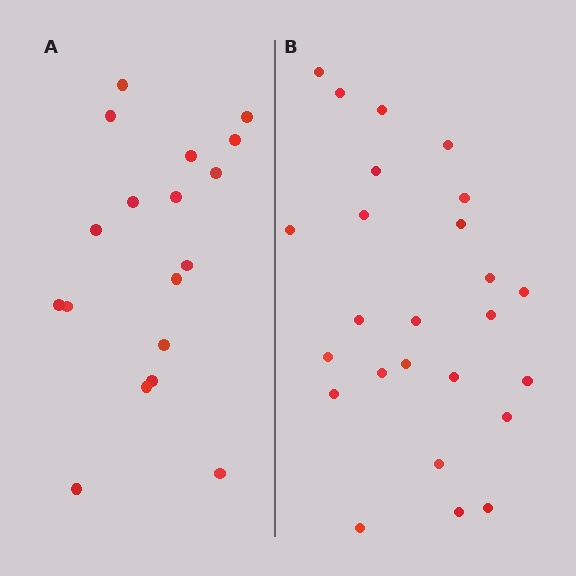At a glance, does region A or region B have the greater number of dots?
Region B (the right region) has more dots.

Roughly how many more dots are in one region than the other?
Region B has roughly 8 or so more dots than region A.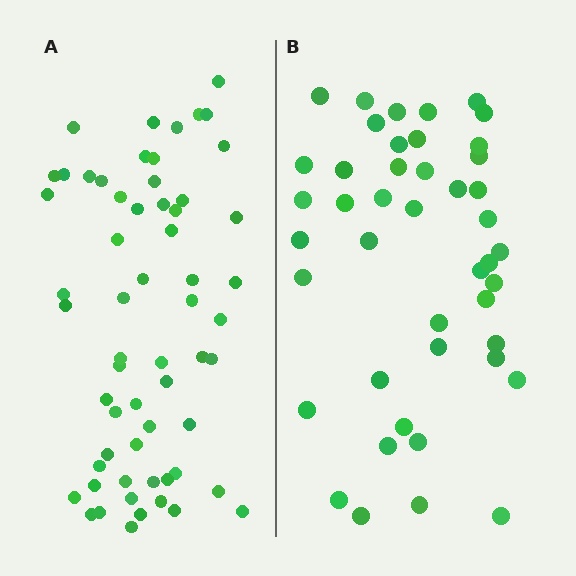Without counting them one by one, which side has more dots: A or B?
Region A (the left region) has more dots.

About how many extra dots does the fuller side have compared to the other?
Region A has approximately 15 more dots than region B.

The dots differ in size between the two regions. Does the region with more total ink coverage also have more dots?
No. Region B has more total ink coverage because its dots are larger, but region A actually contains more individual dots. Total area can be misleading — the number of items is what matters here.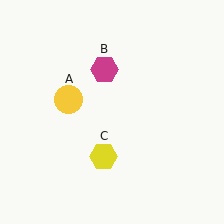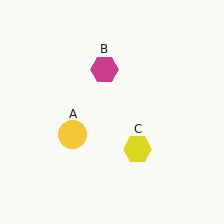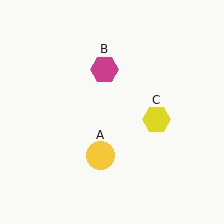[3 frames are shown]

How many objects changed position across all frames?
2 objects changed position: yellow circle (object A), yellow hexagon (object C).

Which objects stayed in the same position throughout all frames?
Magenta hexagon (object B) remained stationary.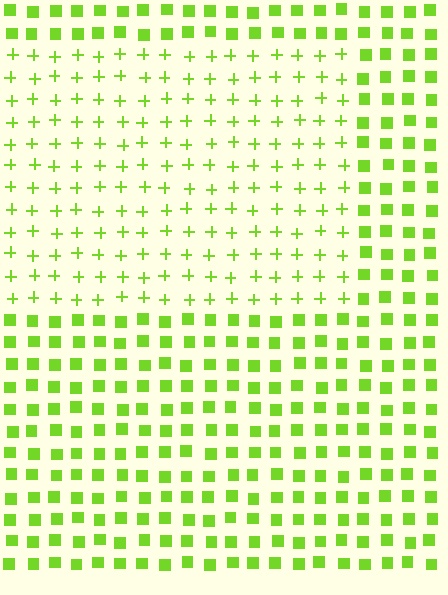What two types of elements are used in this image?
The image uses plus signs inside the rectangle region and squares outside it.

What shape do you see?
I see a rectangle.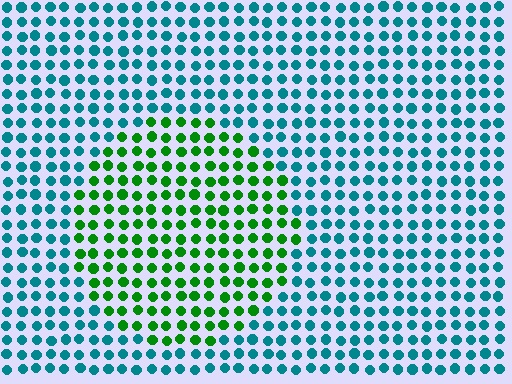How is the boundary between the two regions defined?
The boundary is defined purely by a slight shift in hue (about 59 degrees). Spacing, size, and orientation are identical on both sides.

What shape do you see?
I see a circle.